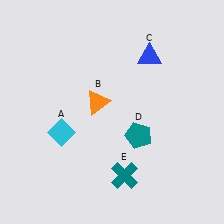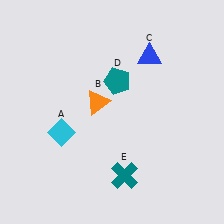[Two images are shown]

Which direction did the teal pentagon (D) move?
The teal pentagon (D) moved up.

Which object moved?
The teal pentagon (D) moved up.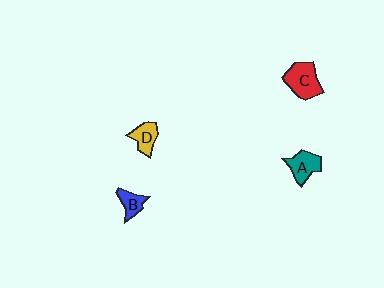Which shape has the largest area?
Shape C (red).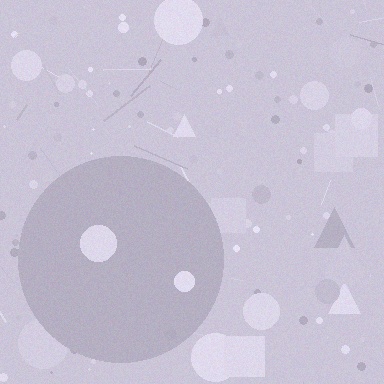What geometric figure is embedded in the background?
A circle is embedded in the background.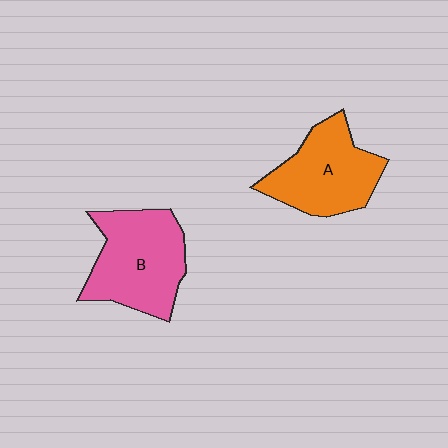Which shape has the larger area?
Shape B (pink).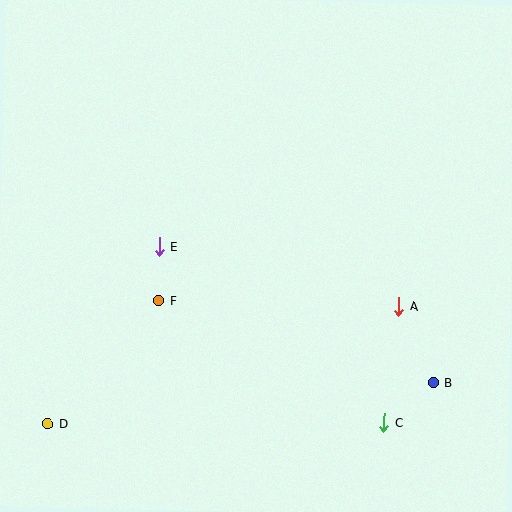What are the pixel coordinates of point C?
Point C is at (384, 423).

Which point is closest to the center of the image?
Point E at (159, 246) is closest to the center.